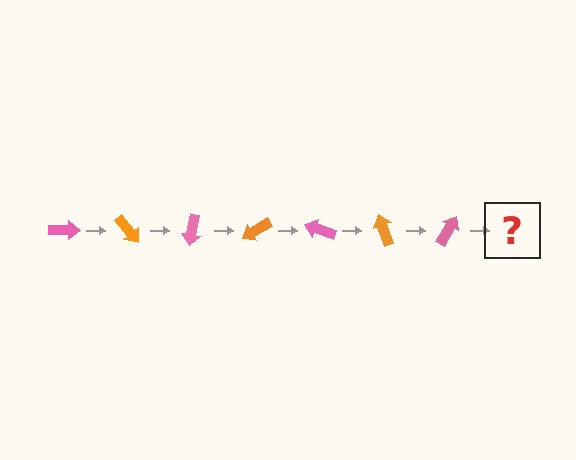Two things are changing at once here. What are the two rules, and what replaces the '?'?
The two rules are that it rotates 50 degrees each step and the color cycles through pink and orange. The '?' should be an orange arrow, rotated 350 degrees from the start.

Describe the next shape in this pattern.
It should be an orange arrow, rotated 350 degrees from the start.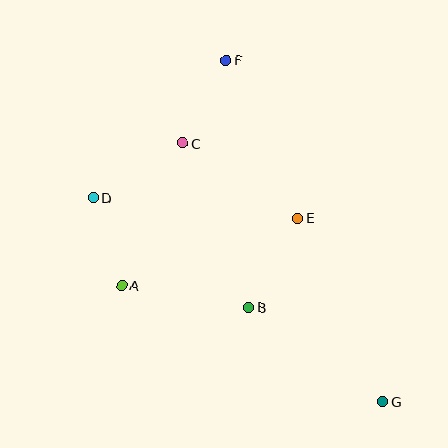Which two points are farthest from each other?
Points F and G are farthest from each other.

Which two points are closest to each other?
Points A and D are closest to each other.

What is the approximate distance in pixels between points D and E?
The distance between D and E is approximately 205 pixels.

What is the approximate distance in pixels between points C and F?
The distance between C and F is approximately 93 pixels.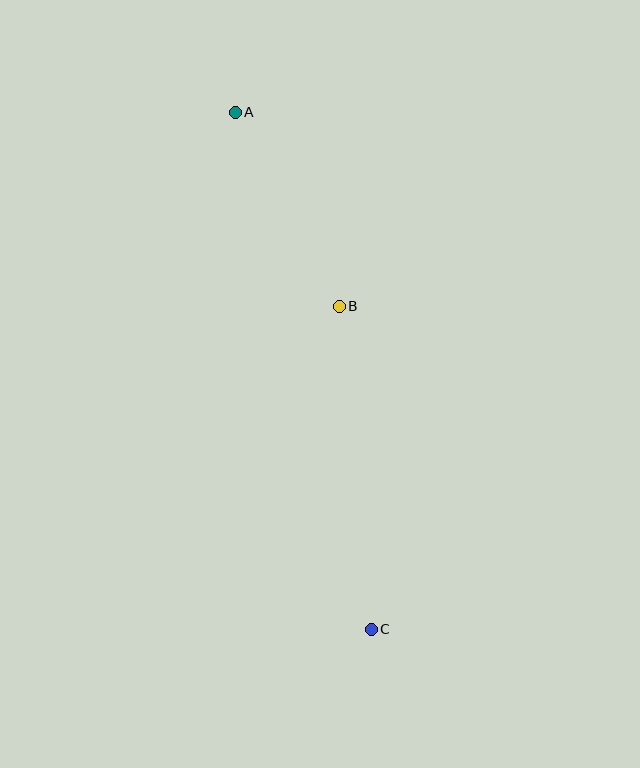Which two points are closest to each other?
Points A and B are closest to each other.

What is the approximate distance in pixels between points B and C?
The distance between B and C is approximately 324 pixels.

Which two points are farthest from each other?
Points A and C are farthest from each other.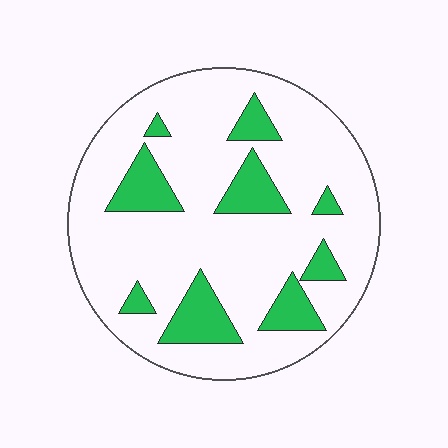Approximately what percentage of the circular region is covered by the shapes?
Approximately 20%.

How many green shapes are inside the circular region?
9.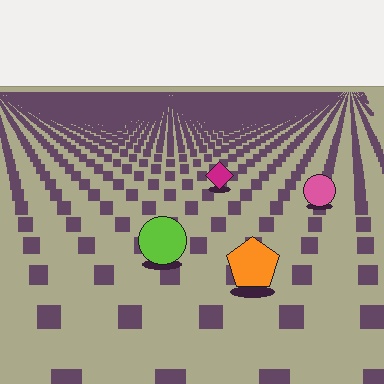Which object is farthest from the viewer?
The magenta diamond is farthest from the viewer. It appears smaller and the ground texture around it is denser.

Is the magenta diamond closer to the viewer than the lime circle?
No. The lime circle is closer — you can tell from the texture gradient: the ground texture is coarser near it.